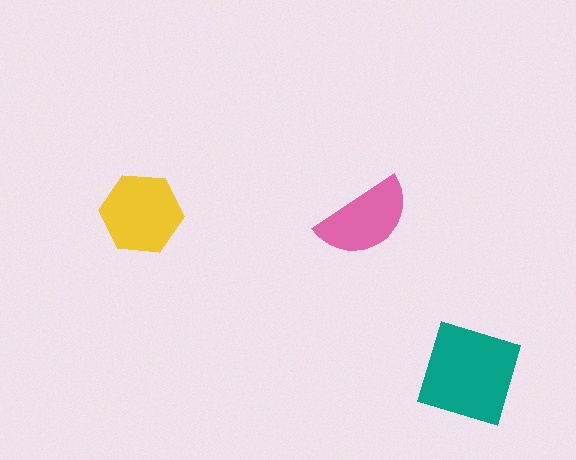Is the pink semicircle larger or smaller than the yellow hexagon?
Smaller.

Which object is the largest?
The teal square.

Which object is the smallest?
The pink semicircle.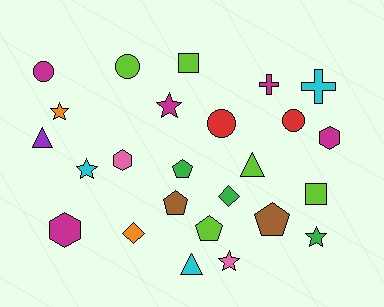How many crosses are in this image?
There are 2 crosses.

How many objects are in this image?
There are 25 objects.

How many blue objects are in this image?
There are no blue objects.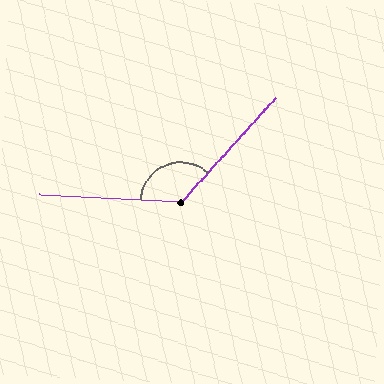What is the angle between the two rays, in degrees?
Approximately 129 degrees.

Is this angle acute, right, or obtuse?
It is obtuse.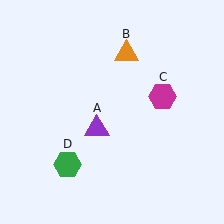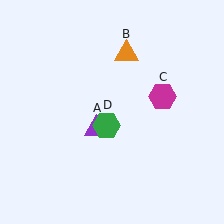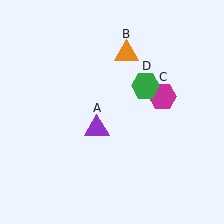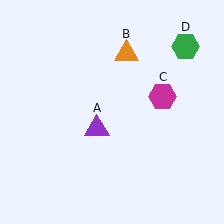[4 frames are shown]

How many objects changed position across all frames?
1 object changed position: green hexagon (object D).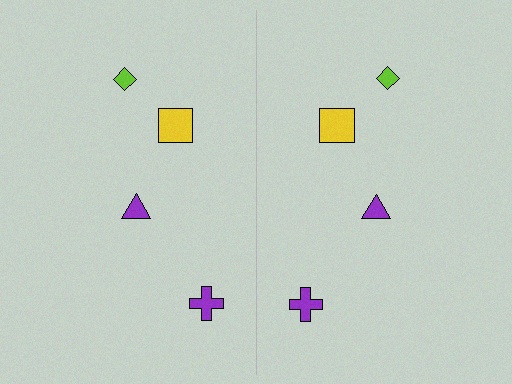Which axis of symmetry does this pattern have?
The pattern has a vertical axis of symmetry running through the center of the image.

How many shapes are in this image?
There are 8 shapes in this image.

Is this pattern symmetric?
Yes, this pattern has bilateral (reflection) symmetry.